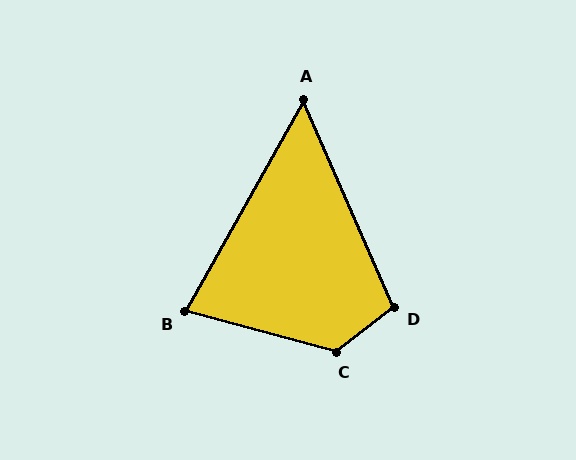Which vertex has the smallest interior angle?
A, at approximately 53 degrees.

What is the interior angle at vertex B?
Approximately 76 degrees (acute).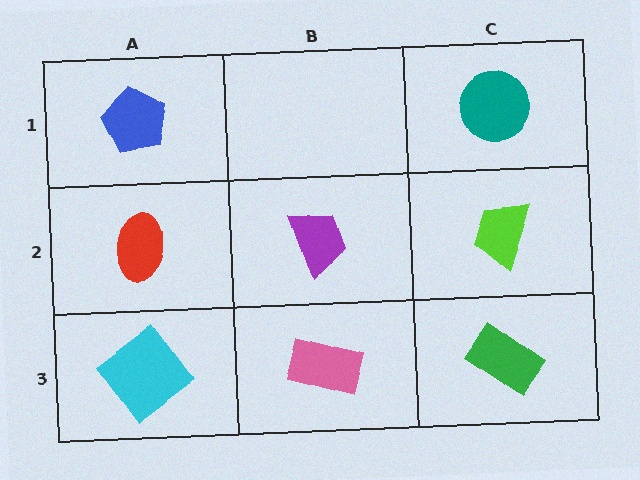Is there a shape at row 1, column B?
No, that cell is empty.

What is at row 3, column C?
A green rectangle.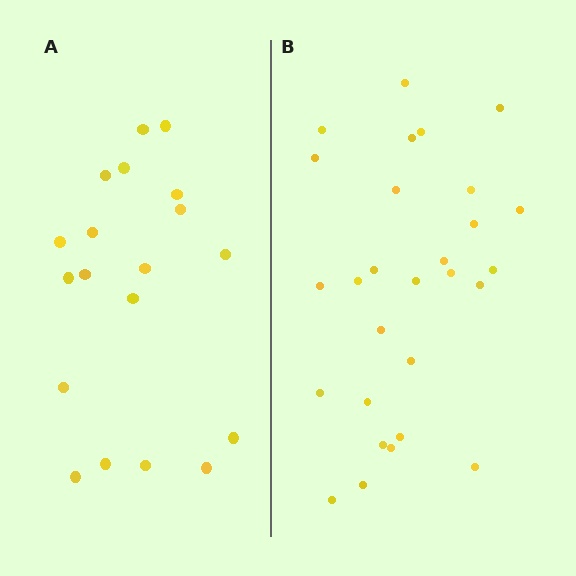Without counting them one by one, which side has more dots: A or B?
Region B (the right region) has more dots.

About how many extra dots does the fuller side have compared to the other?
Region B has roughly 8 or so more dots than region A.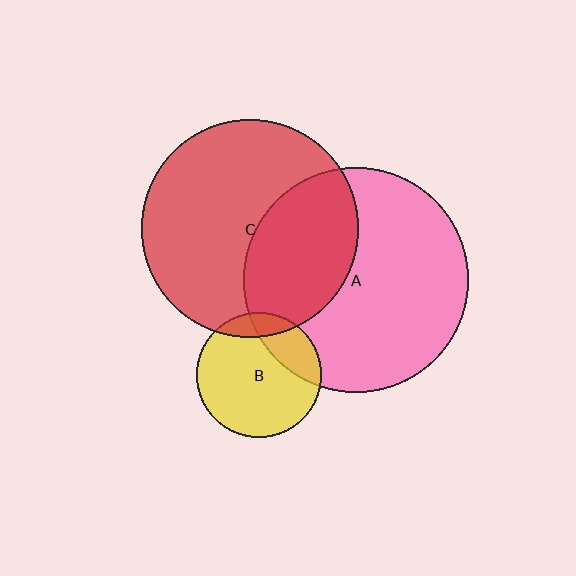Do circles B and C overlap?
Yes.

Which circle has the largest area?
Circle A (pink).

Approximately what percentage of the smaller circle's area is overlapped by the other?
Approximately 10%.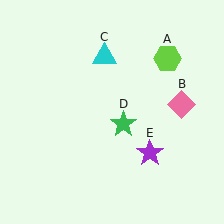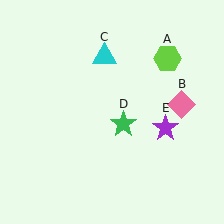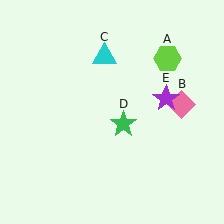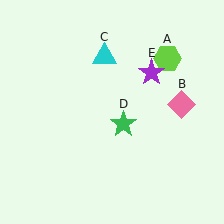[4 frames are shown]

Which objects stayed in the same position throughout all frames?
Lime hexagon (object A) and pink diamond (object B) and cyan triangle (object C) and green star (object D) remained stationary.